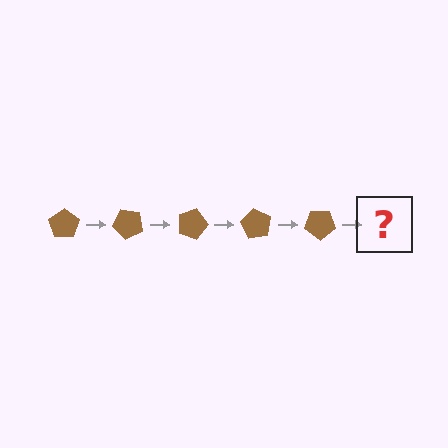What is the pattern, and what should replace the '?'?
The pattern is that the pentagon rotates 45 degrees each step. The '?' should be a brown pentagon rotated 225 degrees.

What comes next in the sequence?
The next element should be a brown pentagon rotated 225 degrees.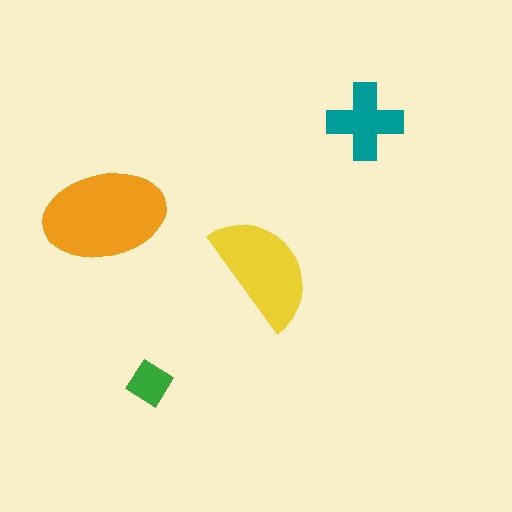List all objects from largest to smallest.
The orange ellipse, the yellow semicircle, the teal cross, the green diamond.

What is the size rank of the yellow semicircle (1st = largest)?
2nd.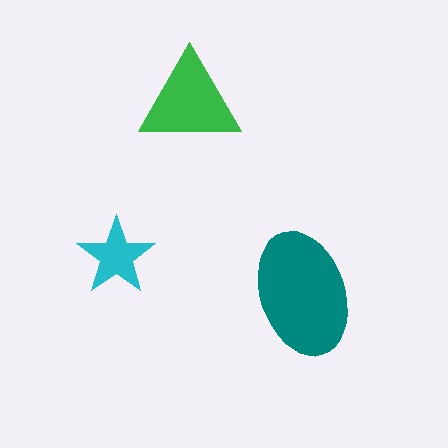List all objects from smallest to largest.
The cyan star, the green triangle, the teal ellipse.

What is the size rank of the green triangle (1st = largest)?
2nd.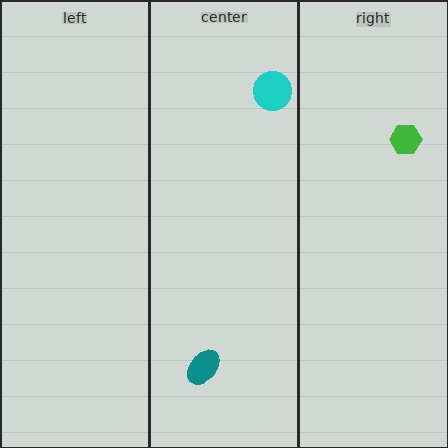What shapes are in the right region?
The green hexagon.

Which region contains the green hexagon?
The right region.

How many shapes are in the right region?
1.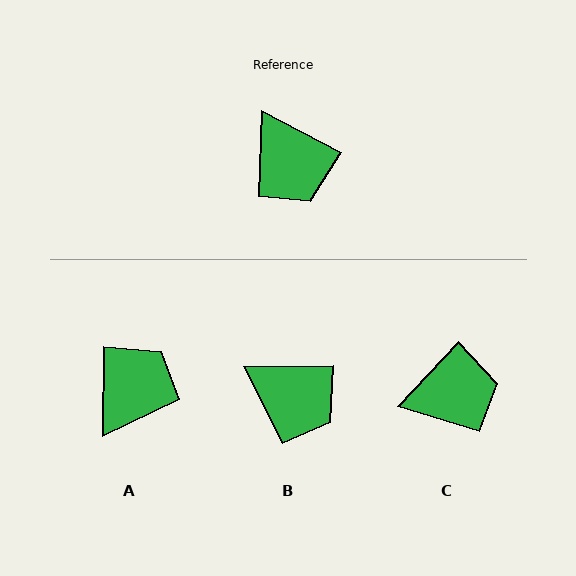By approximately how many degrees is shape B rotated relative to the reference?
Approximately 29 degrees counter-clockwise.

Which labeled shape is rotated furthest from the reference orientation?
A, about 117 degrees away.